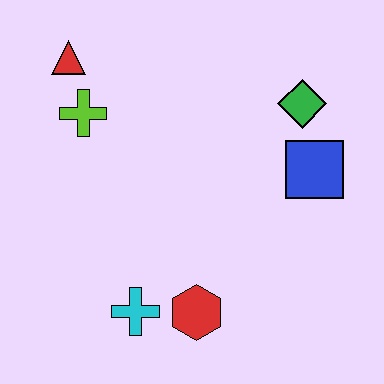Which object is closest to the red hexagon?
The cyan cross is closest to the red hexagon.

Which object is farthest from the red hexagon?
The red triangle is farthest from the red hexagon.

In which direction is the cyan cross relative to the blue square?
The cyan cross is to the left of the blue square.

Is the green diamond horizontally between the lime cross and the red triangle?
No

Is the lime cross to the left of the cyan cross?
Yes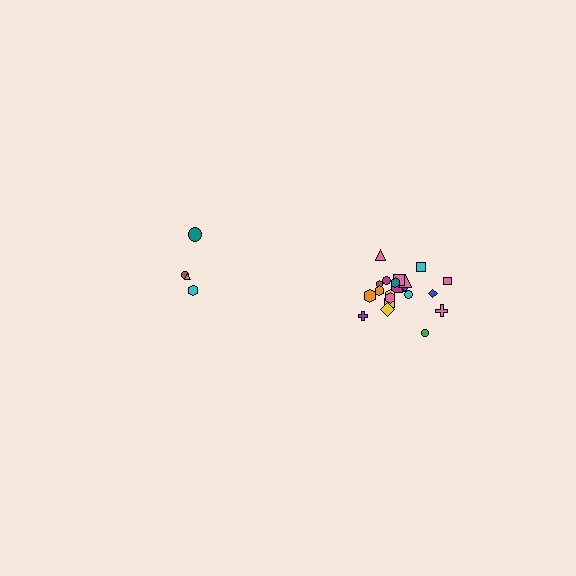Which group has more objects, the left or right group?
The right group.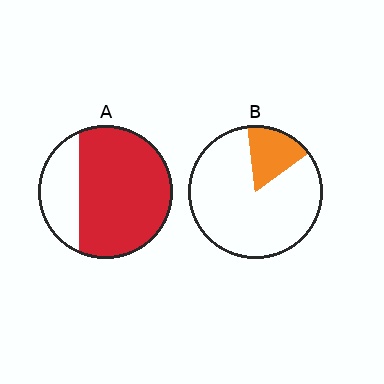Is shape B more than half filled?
No.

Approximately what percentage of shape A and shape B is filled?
A is approximately 75% and B is approximately 15%.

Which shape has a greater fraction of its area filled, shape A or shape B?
Shape A.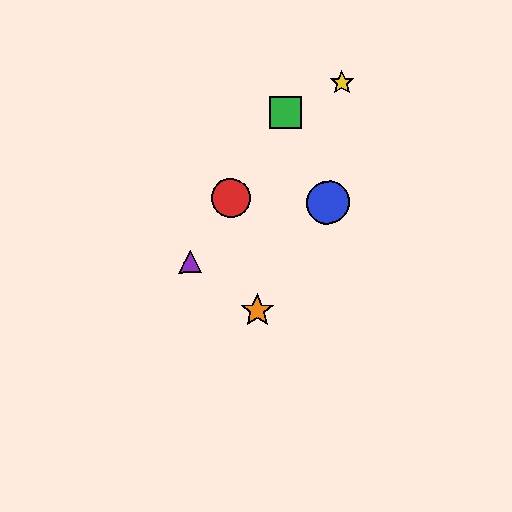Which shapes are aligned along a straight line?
The red circle, the green square, the purple triangle are aligned along a straight line.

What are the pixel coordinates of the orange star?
The orange star is at (258, 311).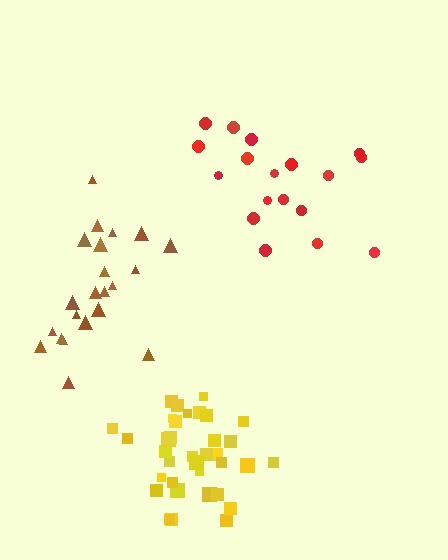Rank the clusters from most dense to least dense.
yellow, brown, red.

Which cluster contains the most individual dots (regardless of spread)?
Yellow (35).